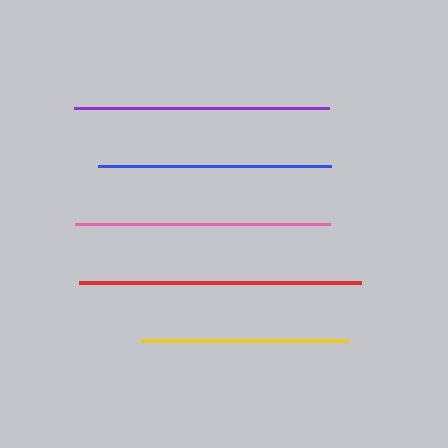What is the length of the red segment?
The red segment is approximately 283 pixels long.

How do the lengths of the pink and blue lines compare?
The pink and blue lines are approximately the same length.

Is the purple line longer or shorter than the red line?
The red line is longer than the purple line.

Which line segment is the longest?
The red line is the longest at approximately 283 pixels.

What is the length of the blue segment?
The blue segment is approximately 233 pixels long.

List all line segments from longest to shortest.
From longest to shortest: red, pink, purple, blue, yellow.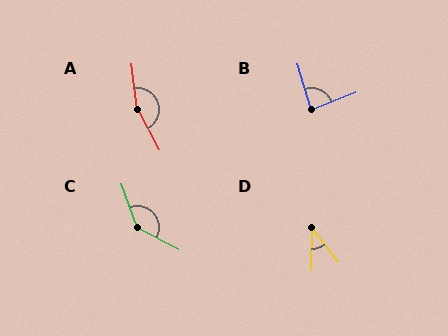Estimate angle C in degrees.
Approximately 137 degrees.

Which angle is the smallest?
D, at approximately 38 degrees.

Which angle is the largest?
A, at approximately 160 degrees.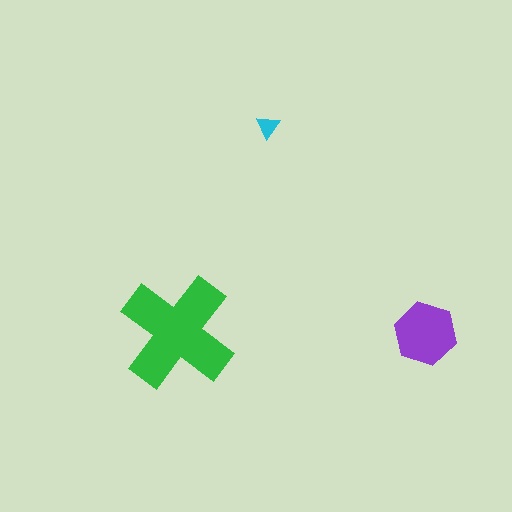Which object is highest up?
The cyan triangle is topmost.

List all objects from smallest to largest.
The cyan triangle, the purple hexagon, the green cross.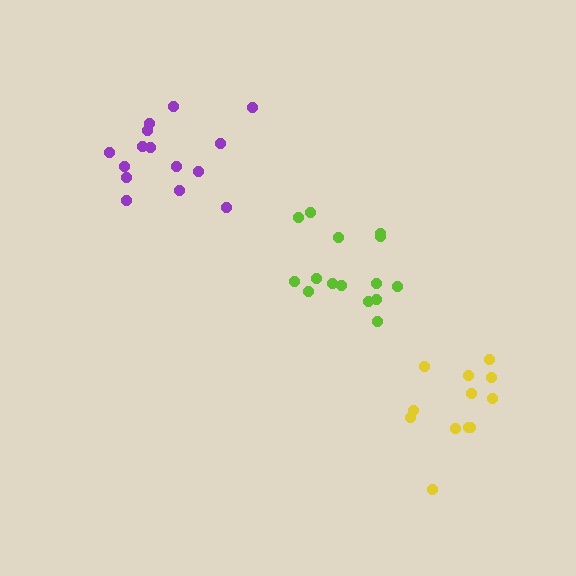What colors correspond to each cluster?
The clusters are colored: purple, lime, yellow.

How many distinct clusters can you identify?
There are 3 distinct clusters.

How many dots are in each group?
Group 1: 15 dots, Group 2: 15 dots, Group 3: 12 dots (42 total).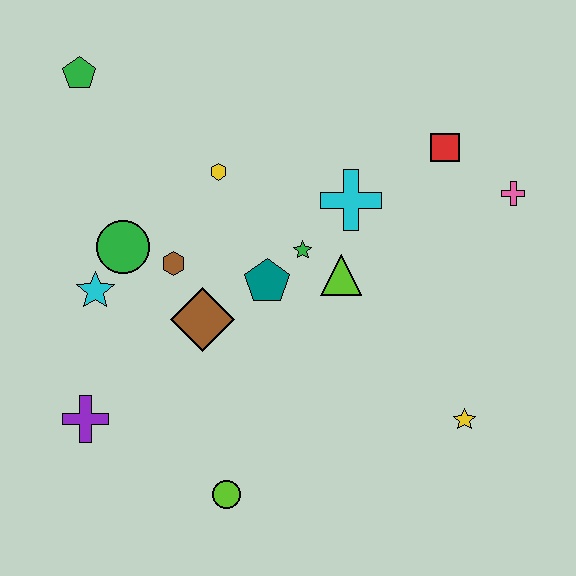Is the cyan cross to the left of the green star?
No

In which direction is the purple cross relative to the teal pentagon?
The purple cross is to the left of the teal pentagon.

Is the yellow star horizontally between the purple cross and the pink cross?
Yes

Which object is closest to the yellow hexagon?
The brown hexagon is closest to the yellow hexagon.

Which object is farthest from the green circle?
The pink cross is farthest from the green circle.